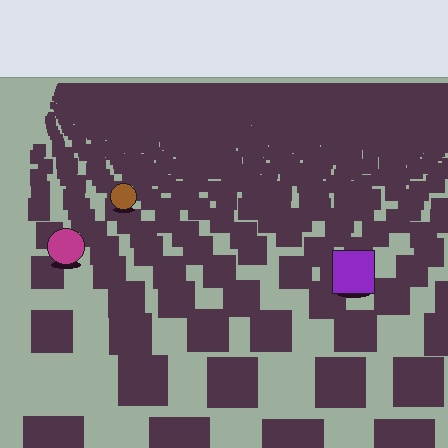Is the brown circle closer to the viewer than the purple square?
No. The purple square is closer — you can tell from the texture gradient: the ground texture is coarser near it.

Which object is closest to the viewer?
The purple square is closest. The texture marks near it are larger and more spread out.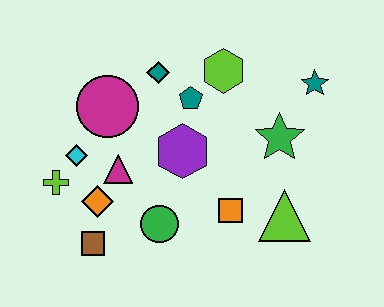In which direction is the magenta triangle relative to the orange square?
The magenta triangle is to the left of the orange square.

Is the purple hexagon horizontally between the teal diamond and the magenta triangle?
No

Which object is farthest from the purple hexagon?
The teal star is farthest from the purple hexagon.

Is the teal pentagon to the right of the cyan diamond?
Yes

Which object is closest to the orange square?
The lime triangle is closest to the orange square.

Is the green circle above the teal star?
No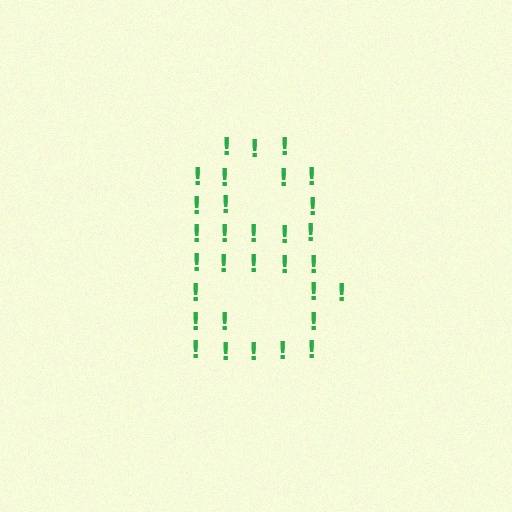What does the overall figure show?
The overall figure shows the digit 8.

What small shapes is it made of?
It is made of small exclamation marks.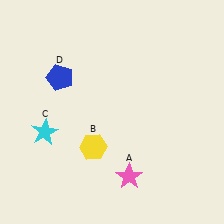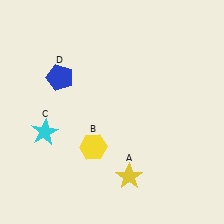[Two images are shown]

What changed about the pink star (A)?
In Image 1, A is pink. In Image 2, it changed to yellow.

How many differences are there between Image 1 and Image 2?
There is 1 difference between the two images.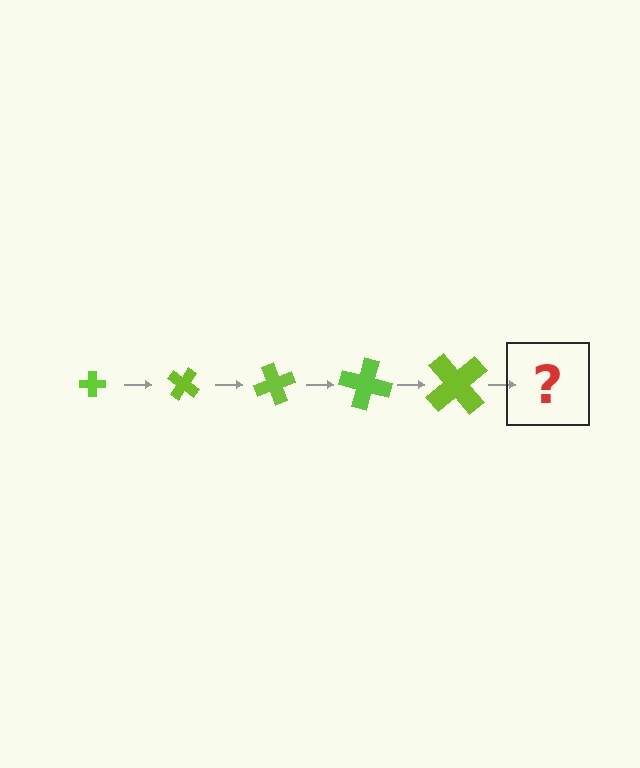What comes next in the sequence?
The next element should be a cross, larger than the previous one and rotated 175 degrees from the start.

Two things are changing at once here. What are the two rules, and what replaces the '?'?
The two rules are that the cross grows larger each step and it rotates 35 degrees each step. The '?' should be a cross, larger than the previous one and rotated 175 degrees from the start.